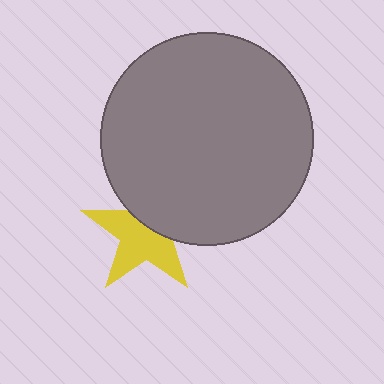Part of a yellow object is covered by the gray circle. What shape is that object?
It is a star.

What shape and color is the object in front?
The object in front is a gray circle.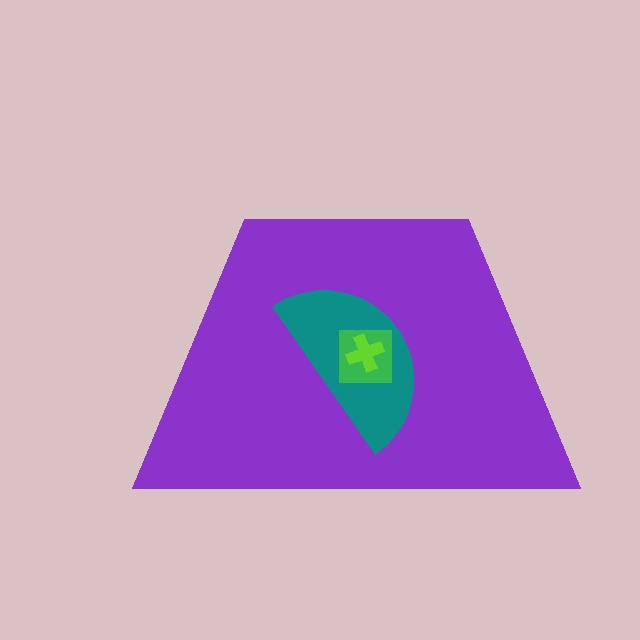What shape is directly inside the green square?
The lime cross.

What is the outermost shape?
The purple trapezoid.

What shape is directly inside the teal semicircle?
The green square.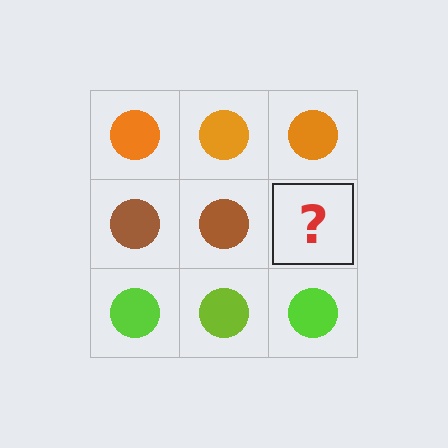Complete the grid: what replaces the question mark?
The question mark should be replaced with a brown circle.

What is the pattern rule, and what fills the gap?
The rule is that each row has a consistent color. The gap should be filled with a brown circle.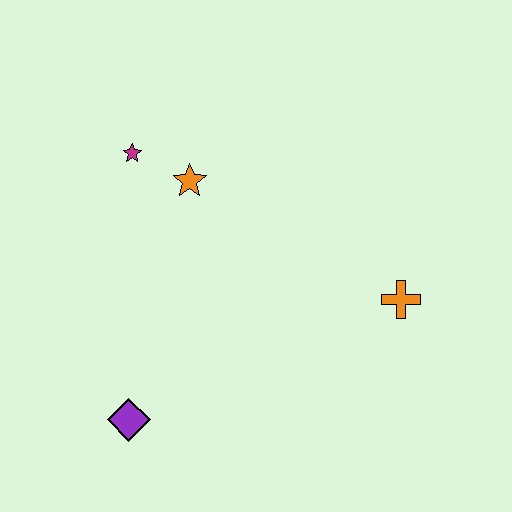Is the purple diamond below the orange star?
Yes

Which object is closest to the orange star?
The magenta star is closest to the orange star.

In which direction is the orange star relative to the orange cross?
The orange star is to the left of the orange cross.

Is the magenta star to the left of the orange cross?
Yes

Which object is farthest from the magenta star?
The orange cross is farthest from the magenta star.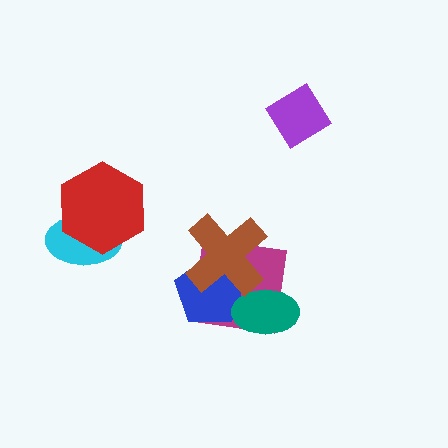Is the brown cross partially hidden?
No, no other shape covers it.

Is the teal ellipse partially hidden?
Yes, it is partially covered by another shape.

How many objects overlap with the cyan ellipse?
1 object overlaps with the cyan ellipse.